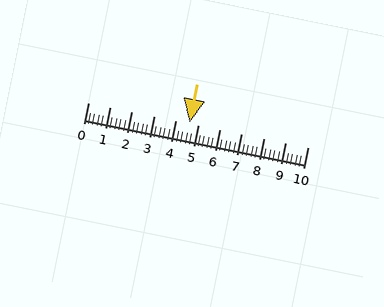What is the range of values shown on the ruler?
The ruler shows values from 0 to 10.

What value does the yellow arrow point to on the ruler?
The yellow arrow points to approximately 4.6.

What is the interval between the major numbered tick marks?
The major tick marks are spaced 1 units apart.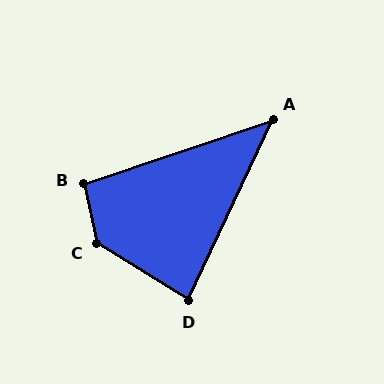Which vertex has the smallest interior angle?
A, at approximately 46 degrees.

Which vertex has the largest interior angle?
C, at approximately 134 degrees.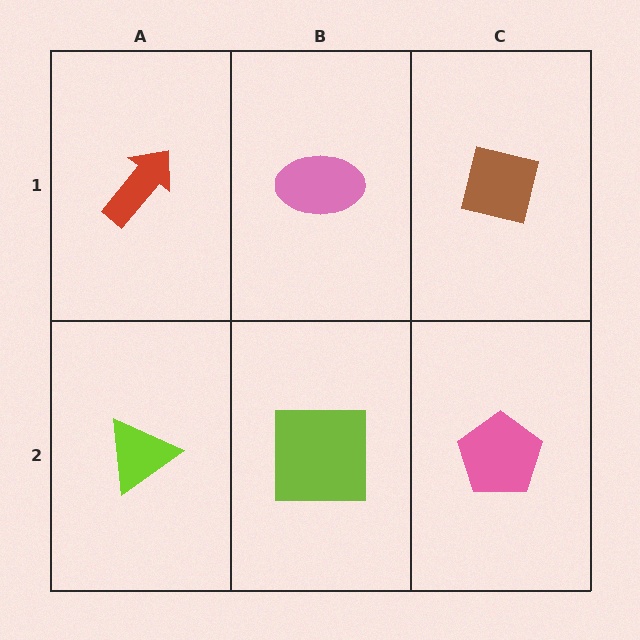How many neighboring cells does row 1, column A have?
2.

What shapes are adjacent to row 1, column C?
A pink pentagon (row 2, column C), a pink ellipse (row 1, column B).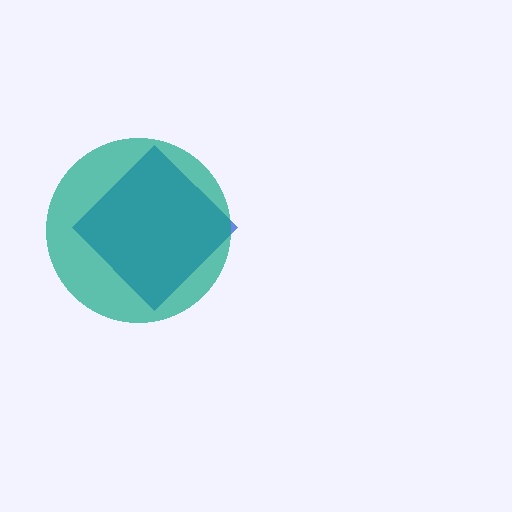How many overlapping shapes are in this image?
There are 2 overlapping shapes in the image.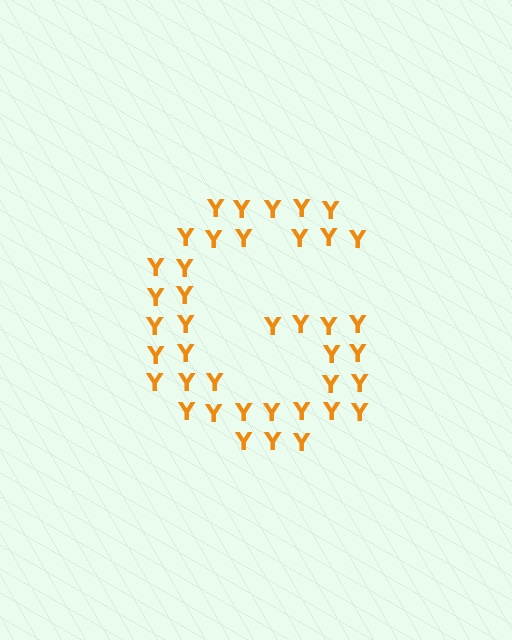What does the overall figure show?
The overall figure shows the letter G.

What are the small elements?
The small elements are letter Y's.